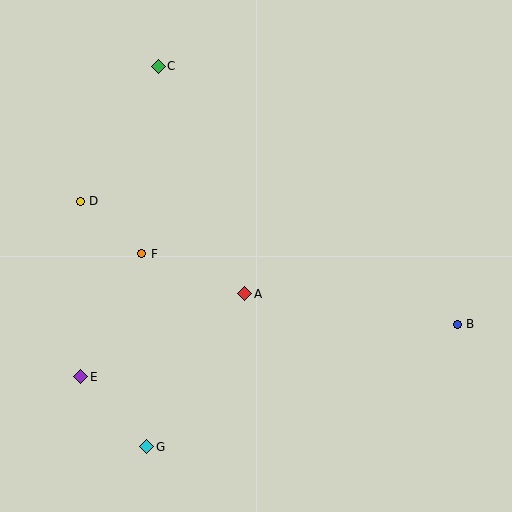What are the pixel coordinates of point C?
Point C is at (158, 66).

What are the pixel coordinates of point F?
Point F is at (142, 254).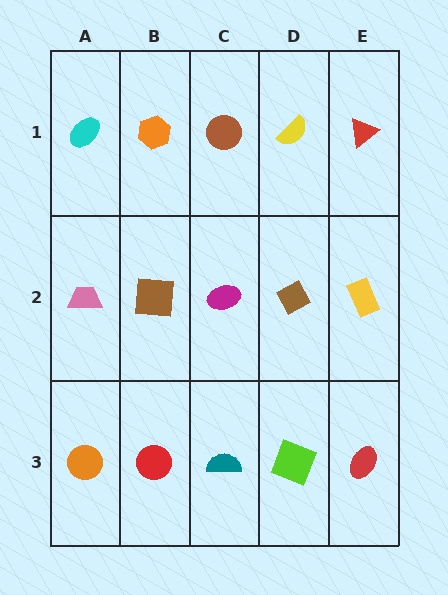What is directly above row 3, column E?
A yellow rectangle.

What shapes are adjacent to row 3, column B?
A brown square (row 2, column B), an orange circle (row 3, column A), a teal semicircle (row 3, column C).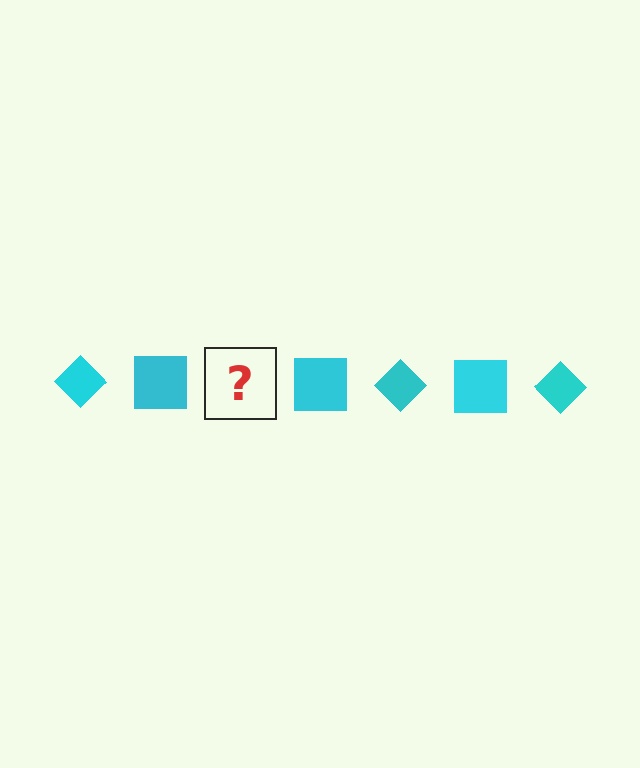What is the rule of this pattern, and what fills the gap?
The rule is that the pattern cycles through diamond, square shapes in cyan. The gap should be filled with a cyan diamond.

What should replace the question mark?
The question mark should be replaced with a cyan diamond.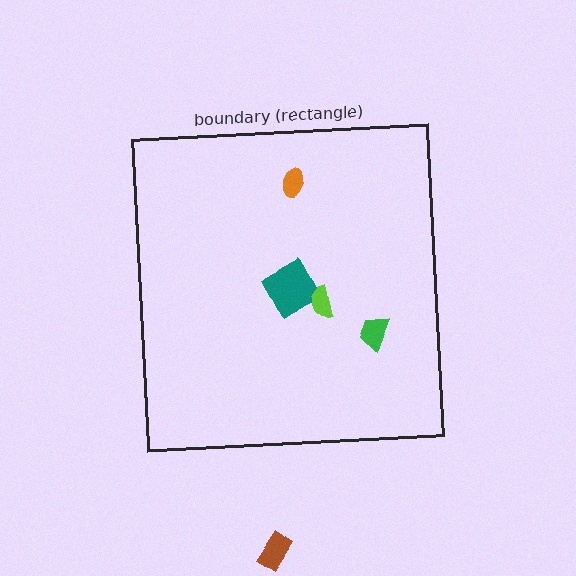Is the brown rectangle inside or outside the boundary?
Outside.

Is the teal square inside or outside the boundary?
Inside.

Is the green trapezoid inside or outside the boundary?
Inside.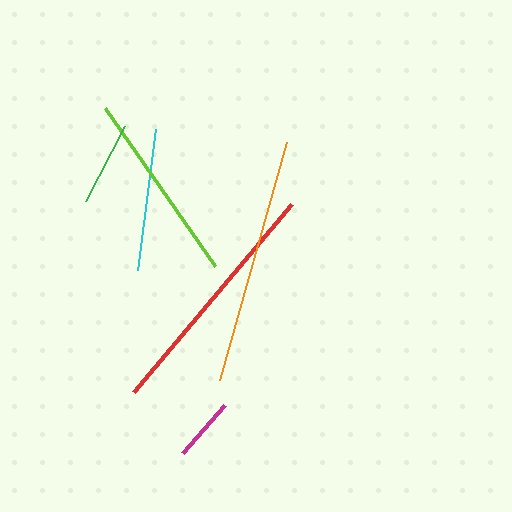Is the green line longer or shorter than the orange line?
The orange line is longer than the green line.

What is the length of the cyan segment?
The cyan segment is approximately 142 pixels long.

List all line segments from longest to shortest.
From longest to shortest: orange, red, lime, cyan, green, magenta.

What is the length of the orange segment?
The orange segment is approximately 247 pixels long.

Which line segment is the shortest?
The magenta line is the shortest at approximately 64 pixels.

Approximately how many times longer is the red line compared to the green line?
The red line is approximately 2.9 times the length of the green line.